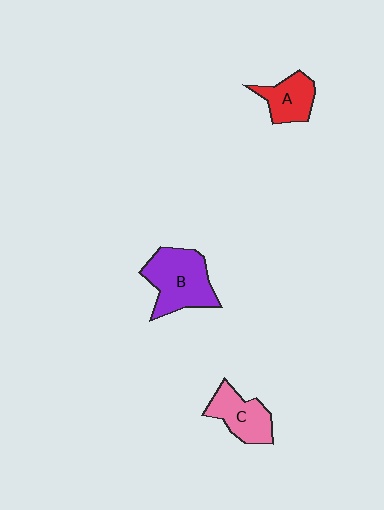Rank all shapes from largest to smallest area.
From largest to smallest: B (purple), C (pink), A (red).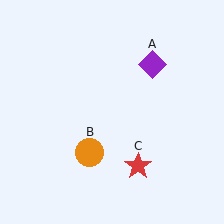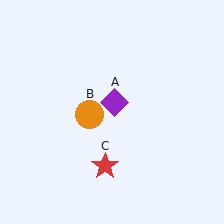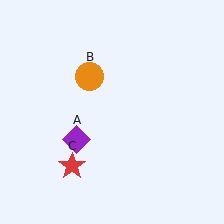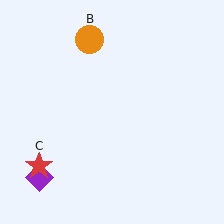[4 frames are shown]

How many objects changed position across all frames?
3 objects changed position: purple diamond (object A), orange circle (object B), red star (object C).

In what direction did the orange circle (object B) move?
The orange circle (object B) moved up.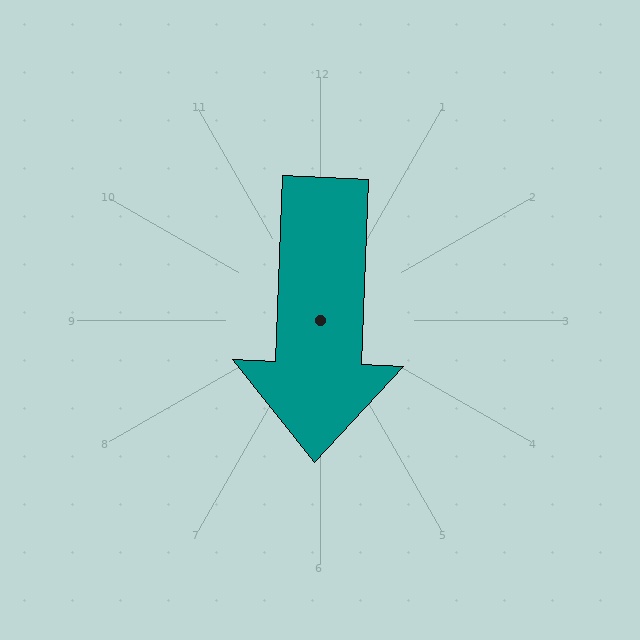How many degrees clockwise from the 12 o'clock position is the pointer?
Approximately 182 degrees.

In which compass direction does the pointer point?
South.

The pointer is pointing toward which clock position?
Roughly 6 o'clock.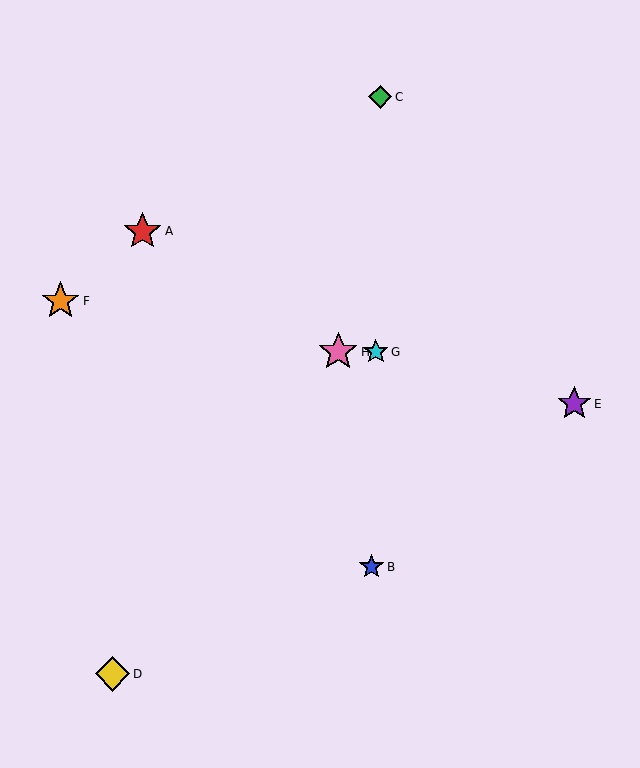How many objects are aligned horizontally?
2 objects (G, H) are aligned horizontally.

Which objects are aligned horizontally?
Objects G, H are aligned horizontally.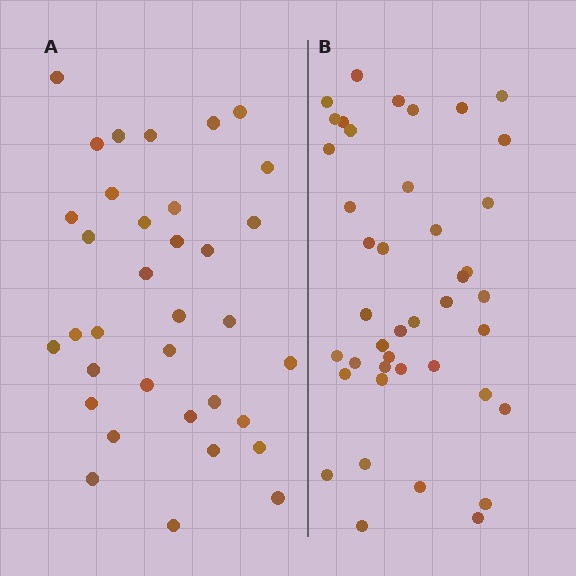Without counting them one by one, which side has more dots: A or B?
Region B (the right region) has more dots.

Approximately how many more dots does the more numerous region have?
Region B has roughly 8 or so more dots than region A.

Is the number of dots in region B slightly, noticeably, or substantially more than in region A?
Region B has only slightly more — the two regions are fairly close. The ratio is roughly 1.2 to 1.